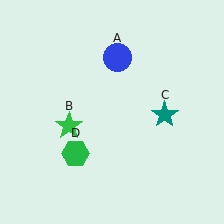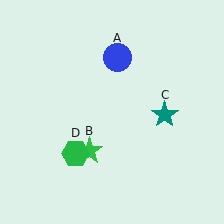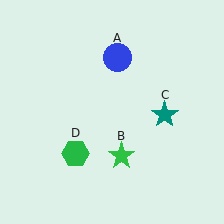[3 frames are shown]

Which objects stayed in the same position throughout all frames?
Blue circle (object A) and teal star (object C) and green hexagon (object D) remained stationary.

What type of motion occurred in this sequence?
The green star (object B) rotated counterclockwise around the center of the scene.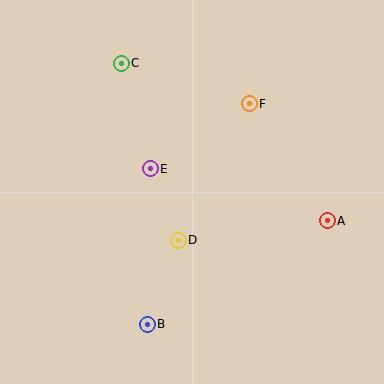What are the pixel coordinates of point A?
Point A is at (327, 221).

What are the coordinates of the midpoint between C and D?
The midpoint between C and D is at (150, 152).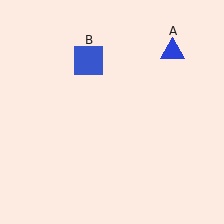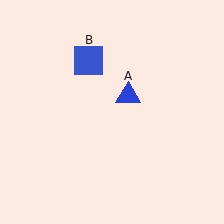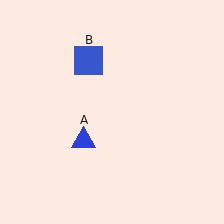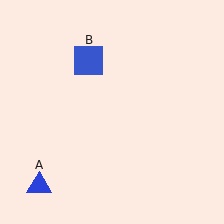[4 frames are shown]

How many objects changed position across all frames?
1 object changed position: blue triangle (object A).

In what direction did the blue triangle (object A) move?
The blue triangle (object A) moved down and to the left.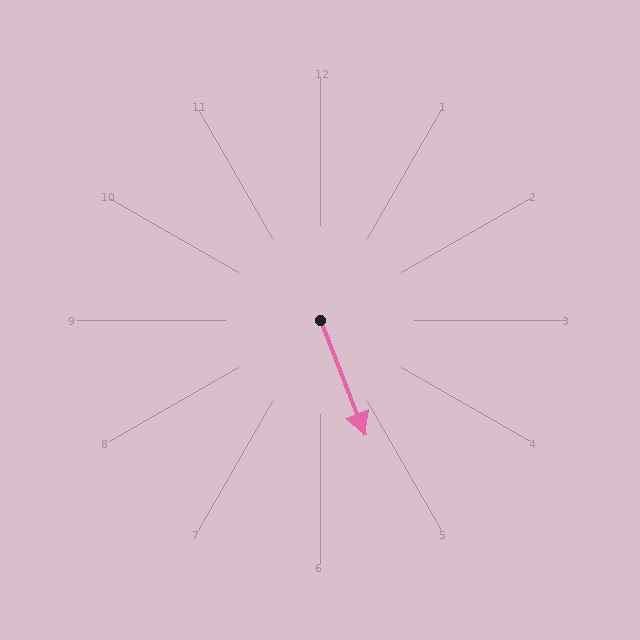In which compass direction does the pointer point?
South.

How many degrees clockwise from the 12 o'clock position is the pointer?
Approximately 159 degrees.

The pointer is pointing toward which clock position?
Roughly 5 o'clock.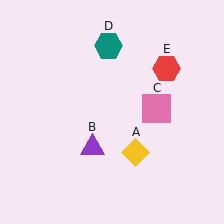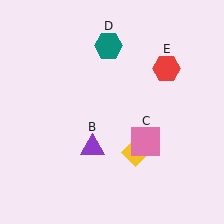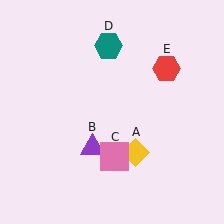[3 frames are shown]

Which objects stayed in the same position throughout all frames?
Yellow diamond (object A) and purple triangle (object B) and teal hexagon (object D) and red hexagon (object E) remained stationary.